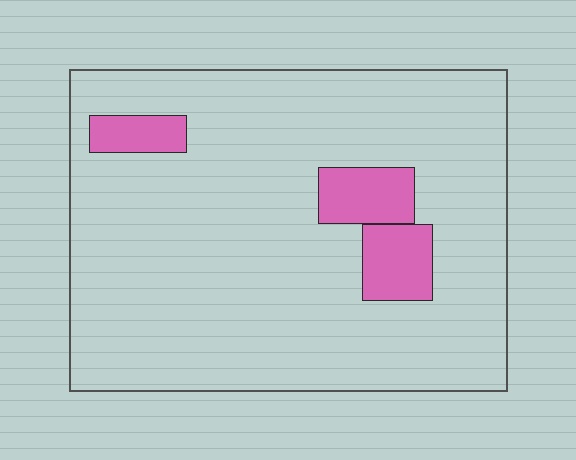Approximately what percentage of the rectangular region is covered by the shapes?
Approximately 10%.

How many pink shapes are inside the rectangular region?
3.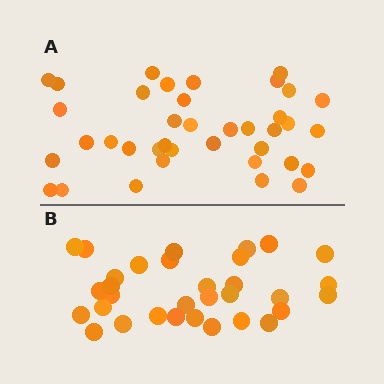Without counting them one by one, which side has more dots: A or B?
Region A (the top region) has more dots.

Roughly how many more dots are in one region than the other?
Region A has about 6 more dots than region B.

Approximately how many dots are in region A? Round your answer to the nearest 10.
About 40 dots. (The exact count is 38, which rounds to 40.)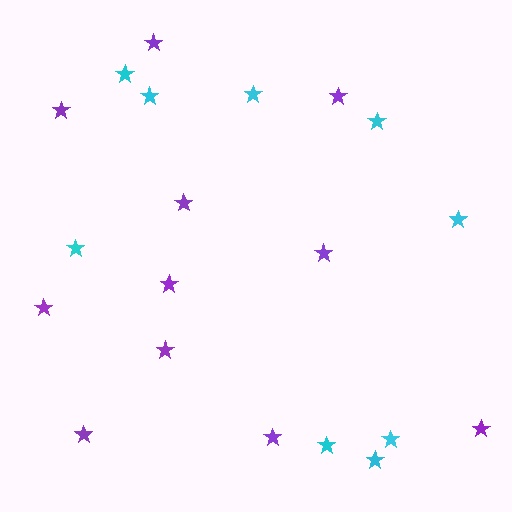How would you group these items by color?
There are 2 groups: one group of cyan stars (9) and one group of purple stars (11).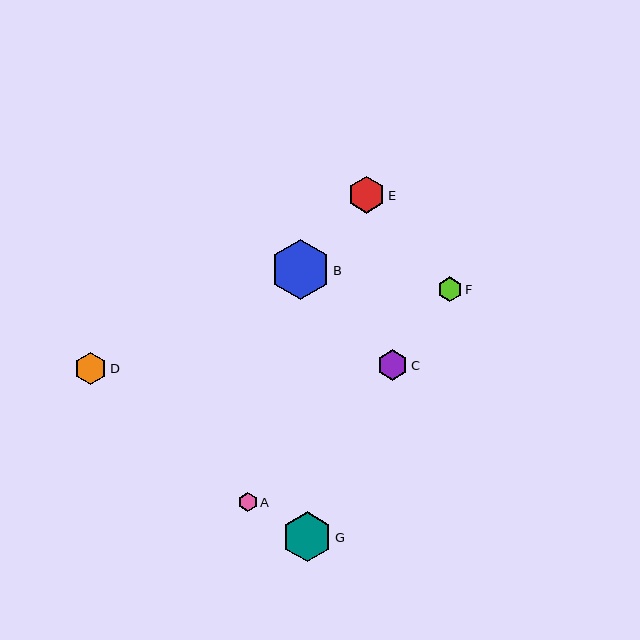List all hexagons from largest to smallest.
From largest to smallest: B, G, E, D, C, F, A.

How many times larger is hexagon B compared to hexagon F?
Hexagon B is approximately 2.4 times the size of hexagon F.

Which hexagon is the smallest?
Hexagon A is the smallest with a size of approximately 19 pixels.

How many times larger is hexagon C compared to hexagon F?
Hexagon C is approximately 1.3 times the size of hexagon F.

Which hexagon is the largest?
Hexagon B is the largest with a size of approximately 60 pixels.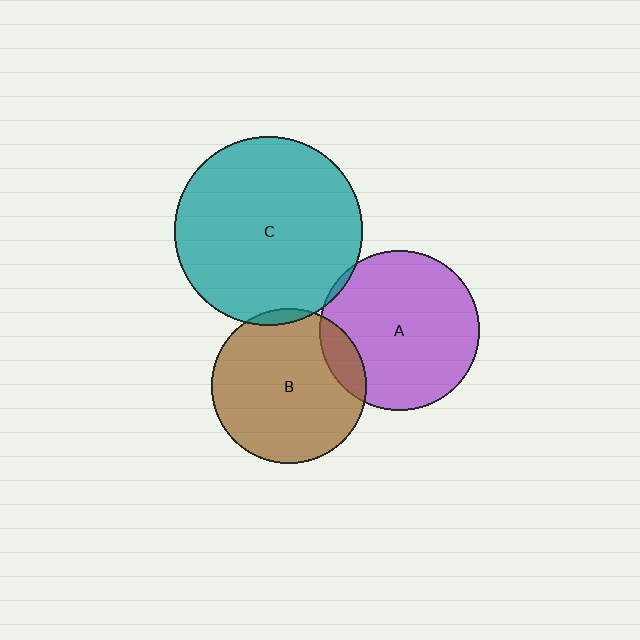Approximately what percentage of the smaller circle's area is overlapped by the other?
Approximately 5%.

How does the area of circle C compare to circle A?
Approximately 1.4 times.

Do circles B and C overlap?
Yes.